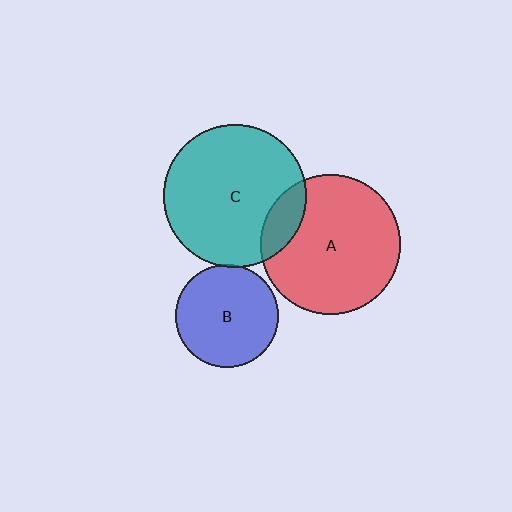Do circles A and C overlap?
Yes.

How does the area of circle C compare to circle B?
Approximately 1.9 times.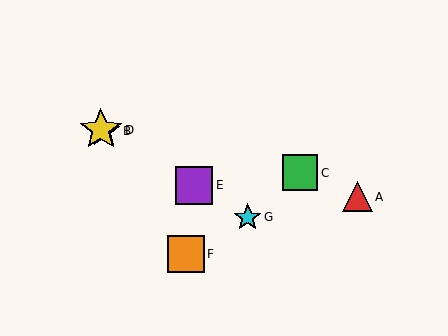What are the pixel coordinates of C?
Object C is at (300, 173).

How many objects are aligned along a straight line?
4 objects (B, D, E, G) are aligned along a straight line.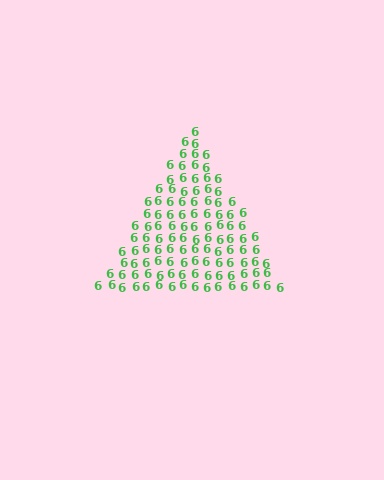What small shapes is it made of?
It is made of small digit 6's.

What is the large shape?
The large shape is a triangle.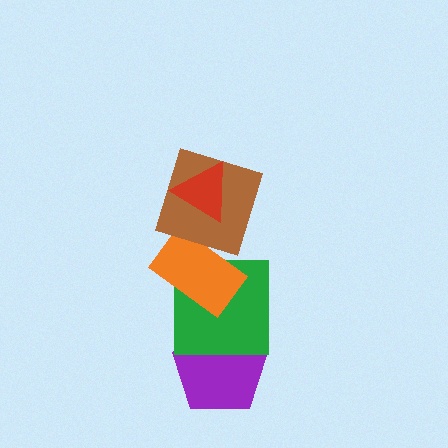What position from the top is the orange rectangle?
The orange rectangle is 3rd from the top.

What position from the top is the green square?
The green square is 4th from the top.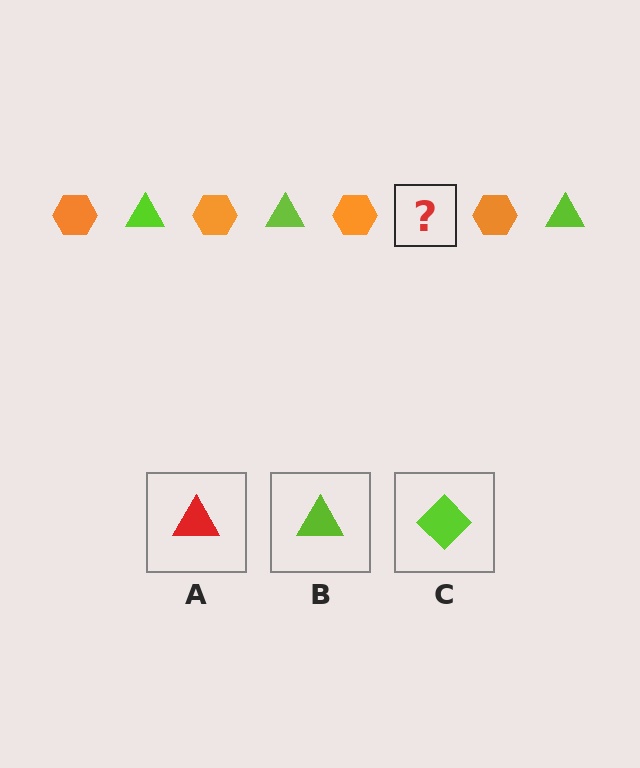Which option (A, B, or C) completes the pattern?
B.